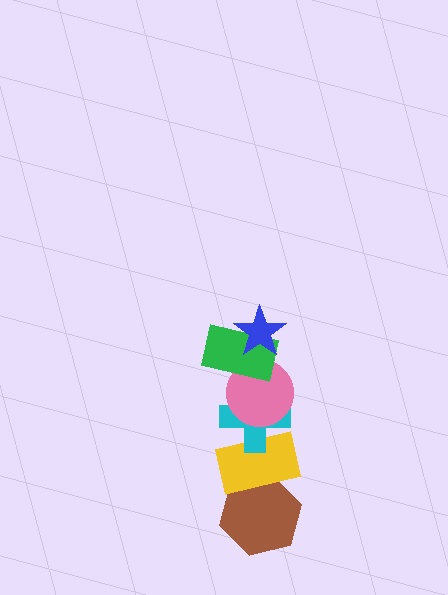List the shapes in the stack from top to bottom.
From top to bottom: the blue star, the green rectangle, the pink circle, the cyan cross, the yellow rectangle, the brown hexagon.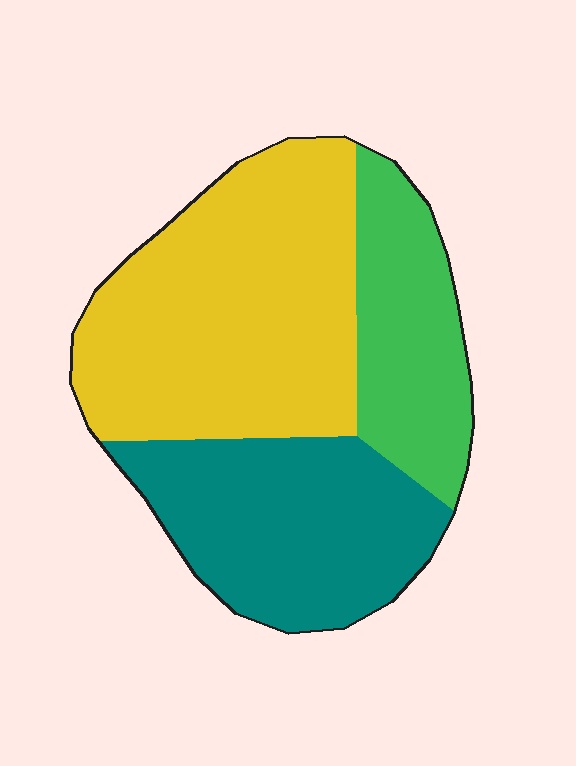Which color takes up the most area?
Yellow, at roughly 45%.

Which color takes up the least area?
Green, at roughly 20%.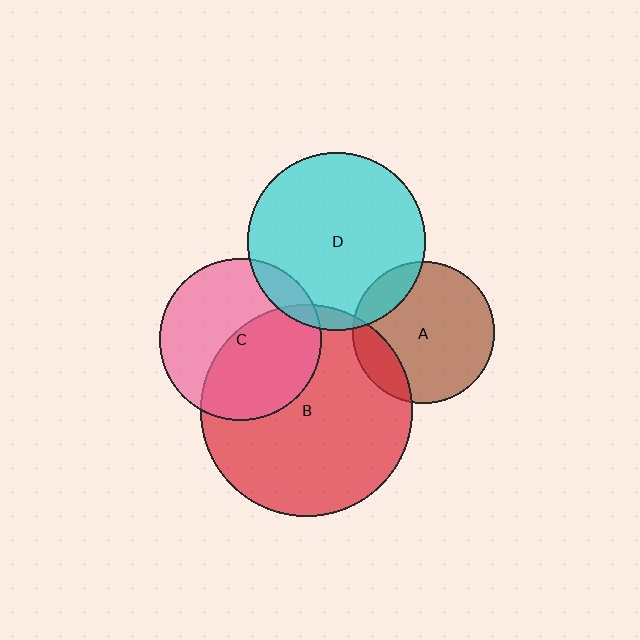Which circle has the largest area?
Circle B (red).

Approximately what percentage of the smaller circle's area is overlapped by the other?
Approximately 15%.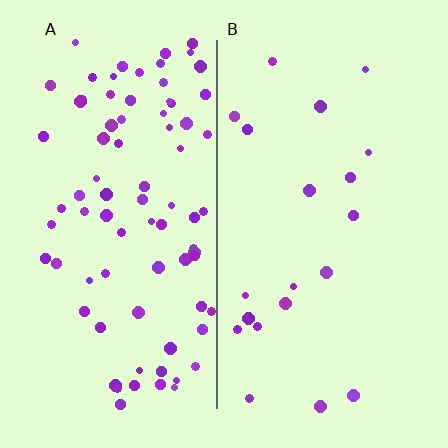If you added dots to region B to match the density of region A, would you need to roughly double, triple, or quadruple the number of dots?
Approximately quadruple.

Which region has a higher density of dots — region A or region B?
A (the left).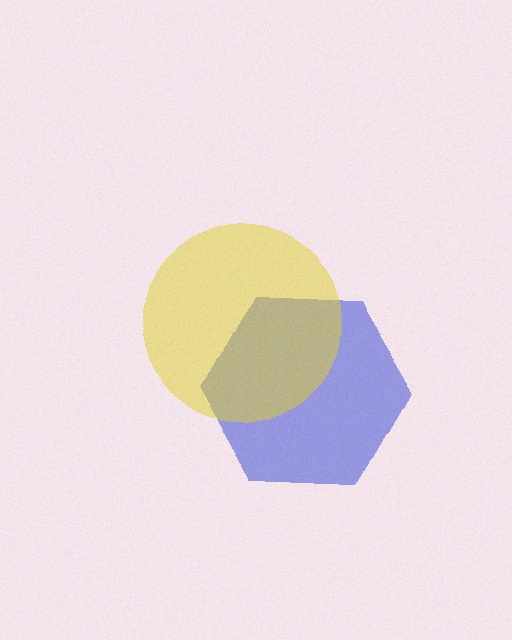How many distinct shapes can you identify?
There are 2 distinct shapes: a blue hexagon, a yellow circle.